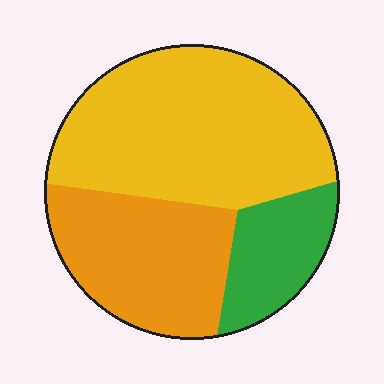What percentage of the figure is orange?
Orange takes up about one third (1/3) of the figure.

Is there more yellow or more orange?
Yellow.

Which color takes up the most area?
Yellow, at roughly 50%.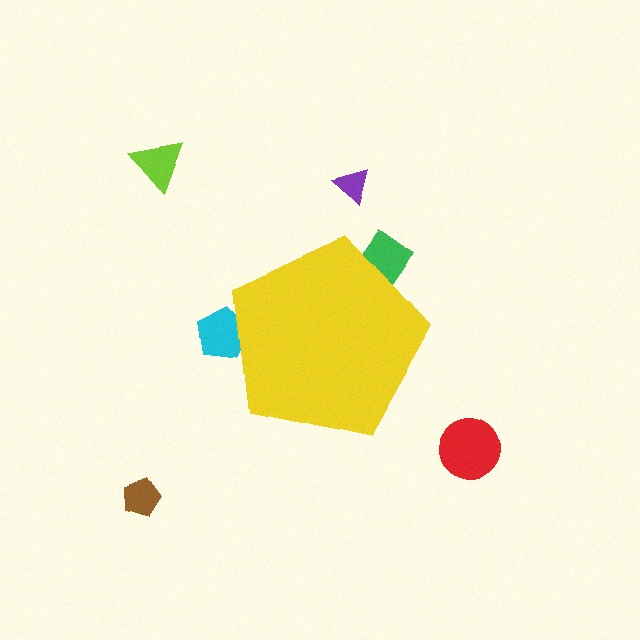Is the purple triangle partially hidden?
No, the purple triangle is fully visible.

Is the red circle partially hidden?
No, the red circle is fully visible.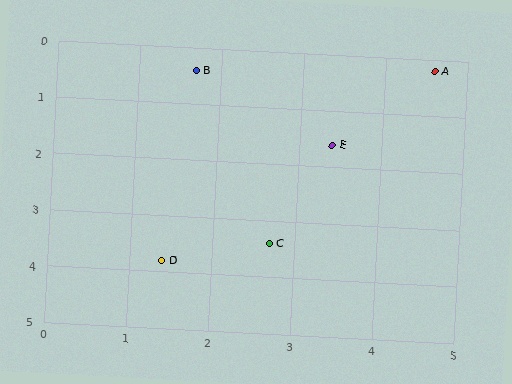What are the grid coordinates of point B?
Point B is at approximately (1.7, 0.4).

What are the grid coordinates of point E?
Point E is at approximately (3.4, 1.6).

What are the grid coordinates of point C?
Point C is at approximately (2.7, 3.4).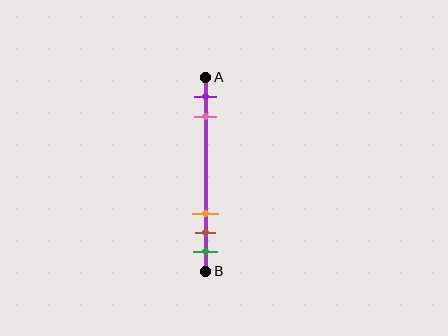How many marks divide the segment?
There are 5 marks dividing the segment.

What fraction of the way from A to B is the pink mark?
The pink mark is approximately 20% (0.2) of the way from A to B.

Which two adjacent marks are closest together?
The brown and green marks are the closest adjacent pair.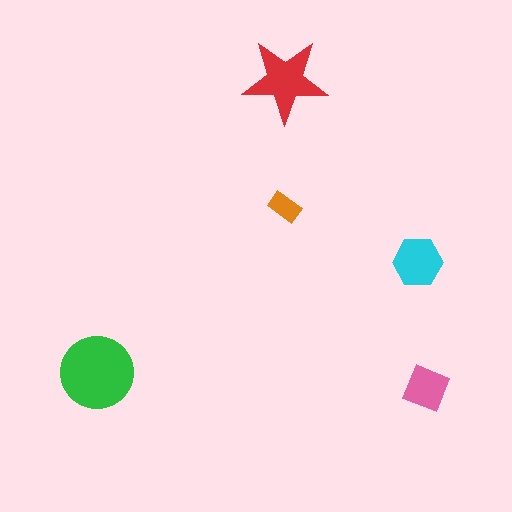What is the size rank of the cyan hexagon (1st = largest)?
3rd.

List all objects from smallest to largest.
The orange rectangle, the pink square, the cyan hexagon, the red star, the green circle.